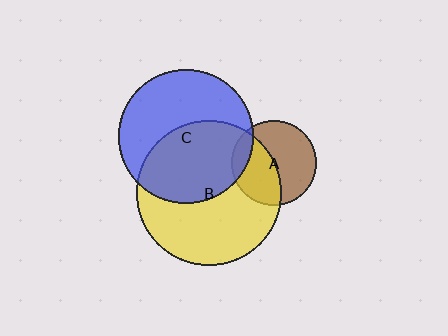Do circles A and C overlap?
Yes.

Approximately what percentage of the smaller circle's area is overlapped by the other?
Approximately 10%.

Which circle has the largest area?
Circle B (yellow).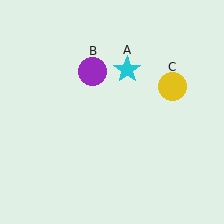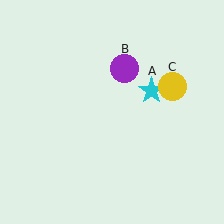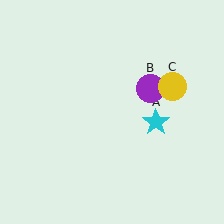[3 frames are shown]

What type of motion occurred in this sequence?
The cyan star (object A), purple circle (object B) rotated clockwise around the center of the scene.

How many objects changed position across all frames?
2 objects changed position: cyan star (object A), purple circle (object B).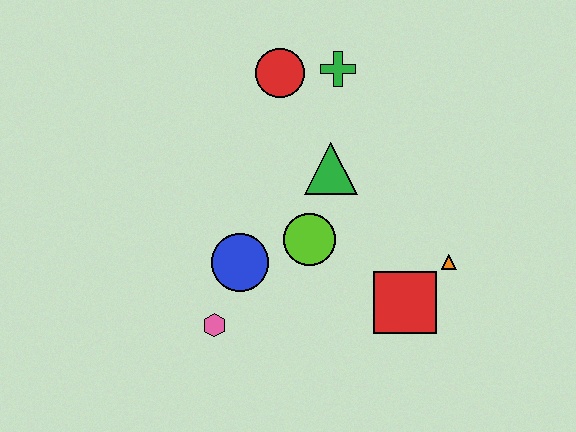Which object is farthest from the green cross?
The pink hexagon is farthest from the green cross.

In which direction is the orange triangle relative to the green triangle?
The orange triangle is to the right of the green triangle.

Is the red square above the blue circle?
No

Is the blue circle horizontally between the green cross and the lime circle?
No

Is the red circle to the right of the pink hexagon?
Yes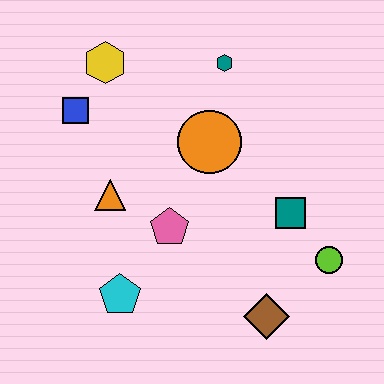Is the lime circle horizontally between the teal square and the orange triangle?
No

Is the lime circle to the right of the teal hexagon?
Yes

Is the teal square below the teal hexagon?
Yes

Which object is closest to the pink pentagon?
The orange triangle is closest to the pink pentagon.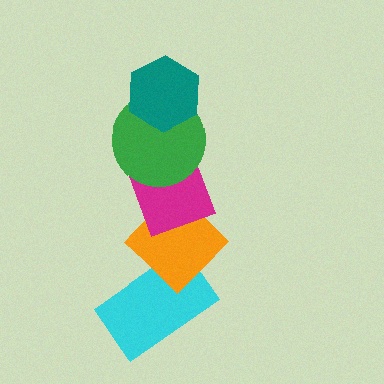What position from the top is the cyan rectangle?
The cyan rectangle is 5th from the top.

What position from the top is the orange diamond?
The orange diamond is 4th from the top.